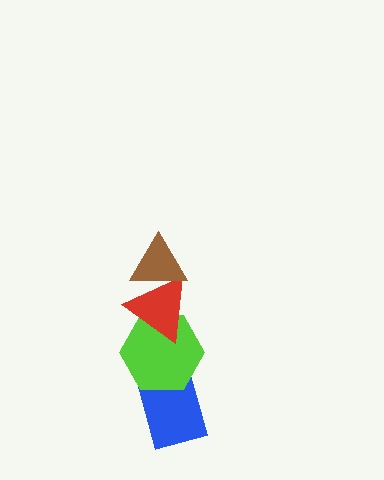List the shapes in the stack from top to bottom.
From top to bottom: the brown triangle, the red triangle, the lime hexagon, the blue rectangle.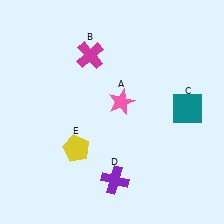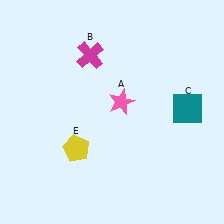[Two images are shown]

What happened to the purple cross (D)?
The purple cross (D) was removed in Image 2. It was in the bottom-right area of Image 1.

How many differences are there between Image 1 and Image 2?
There is 1 difference between the two images.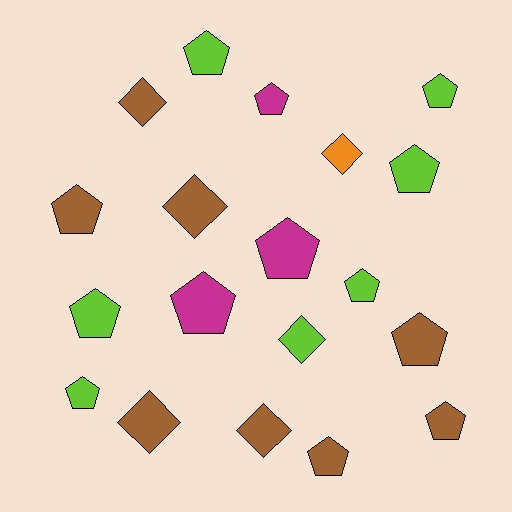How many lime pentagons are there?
There are 6 lime pentagons.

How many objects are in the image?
There are 19 objects.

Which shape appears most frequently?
Pentagon, with 13 objects.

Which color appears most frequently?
Brown, with 8 objects.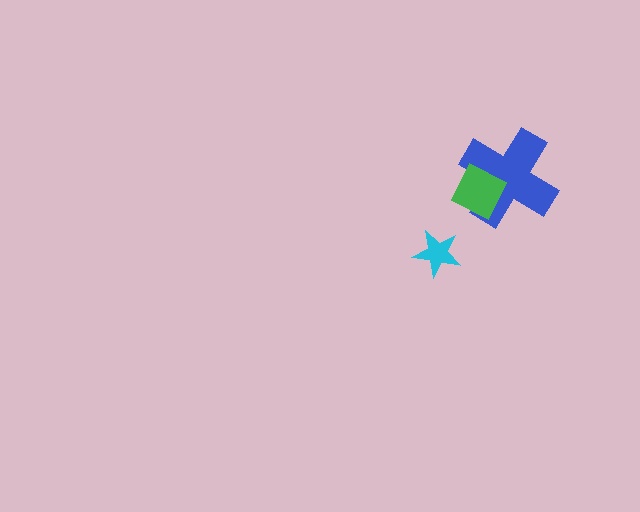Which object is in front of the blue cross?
The green diamond is in front of the blue cross.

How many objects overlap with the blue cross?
1 object overlaps with the blue cross.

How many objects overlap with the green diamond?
1 object overlaps with the green diamond.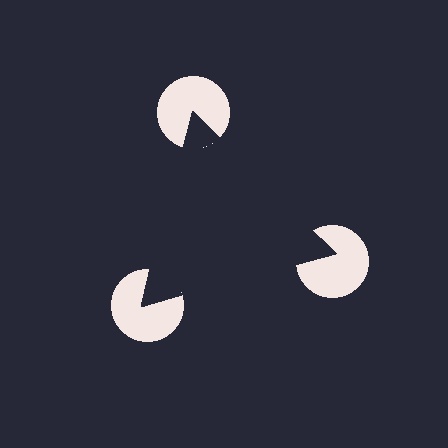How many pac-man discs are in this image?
There are 3 — one at each vertex of the illusory triangle.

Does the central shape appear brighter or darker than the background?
It typically appears slightly darker than the background, even though no actual brightness change is drawn.